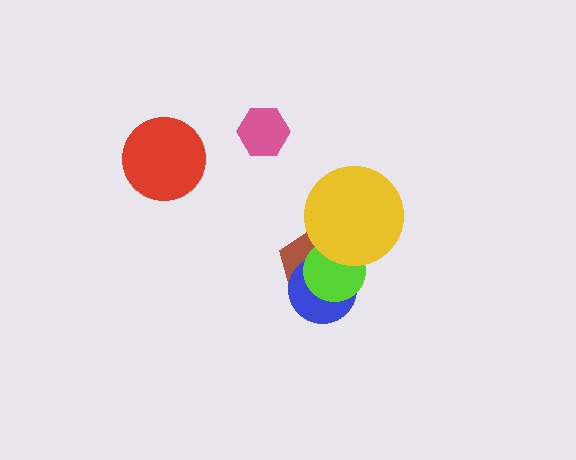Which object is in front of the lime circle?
The yellow circle is in front of the lime circle.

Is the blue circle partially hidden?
Yes, it is partially covered by another shape.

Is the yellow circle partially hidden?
No, no other shape covers it.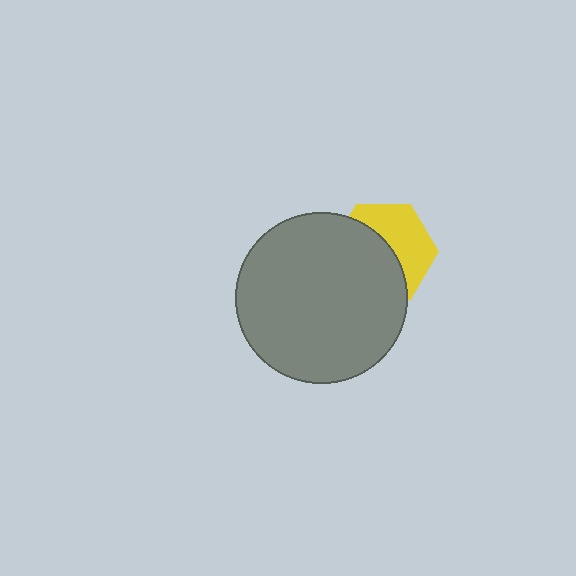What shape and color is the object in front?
The object in front is a gray circle.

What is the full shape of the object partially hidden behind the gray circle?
The partially hidden object is a yellow hexagon.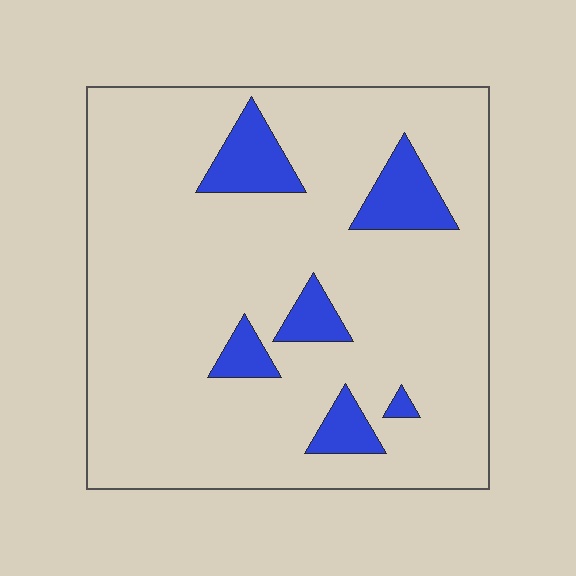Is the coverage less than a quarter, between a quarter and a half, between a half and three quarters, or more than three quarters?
Less than a quarter.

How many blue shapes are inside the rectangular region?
6.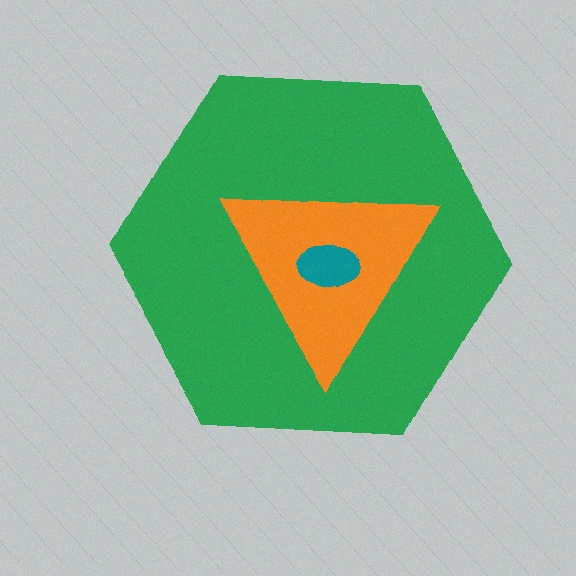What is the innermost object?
The teal ellipse.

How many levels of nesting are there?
3.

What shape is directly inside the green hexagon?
The orange triangle.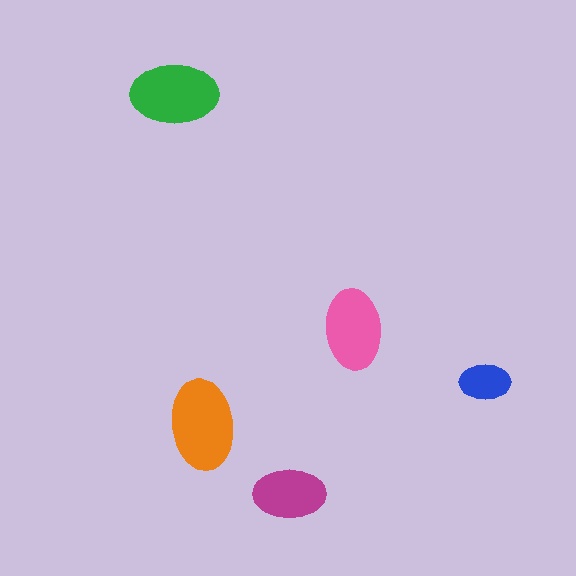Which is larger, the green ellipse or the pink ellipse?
The green one.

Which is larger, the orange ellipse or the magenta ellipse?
The orange one.